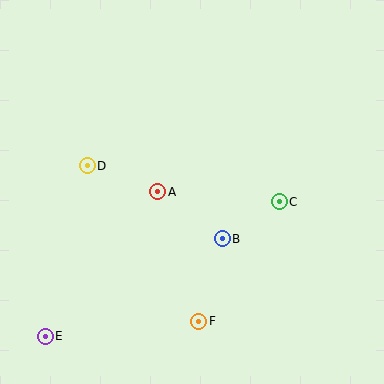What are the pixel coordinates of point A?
Point A is at (158, 192).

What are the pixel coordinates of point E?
Point E is at (45, 336).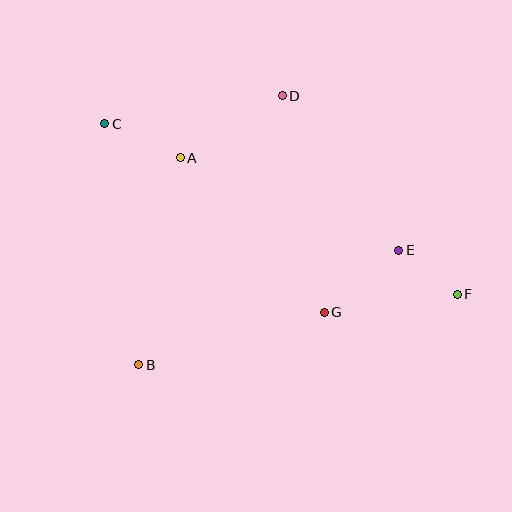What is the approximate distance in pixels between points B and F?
The distance between B and F is approximately 326 pixels.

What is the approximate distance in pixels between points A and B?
The distance between A and B is approximately 211 pixels.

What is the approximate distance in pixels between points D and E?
The distance between D and E is approximately 193 pixels.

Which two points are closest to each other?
Points E and F are closest to each other.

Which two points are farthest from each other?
Points C and F are farthest from each other.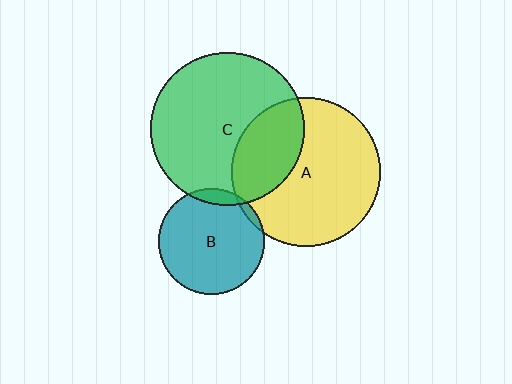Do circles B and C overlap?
Yes.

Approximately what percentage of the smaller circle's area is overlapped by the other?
Approximately 10%.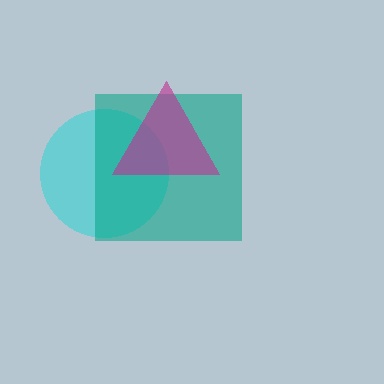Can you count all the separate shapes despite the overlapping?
Yes, there are 3 separate shapes.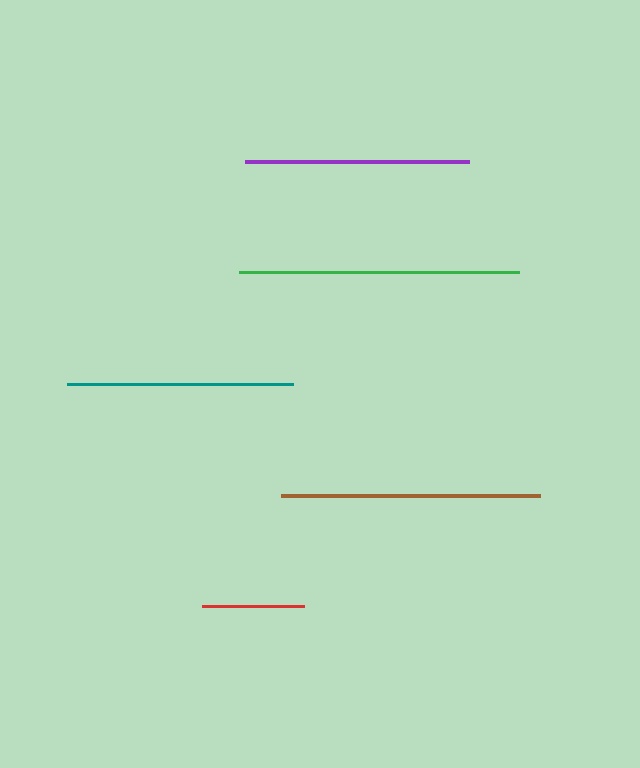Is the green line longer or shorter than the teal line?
The green line is longer than the teal line.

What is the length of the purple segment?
The purple segment is approximately 224 pixels long.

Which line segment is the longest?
The green line is the longest at approximately 279 pixels.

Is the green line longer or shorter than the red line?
The green line is longer than the red line.